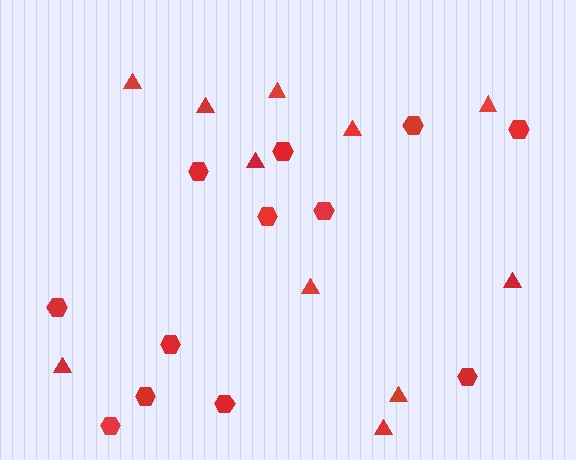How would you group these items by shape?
There are 2 groups: one group of triangles (11) and one group of hexagons (12).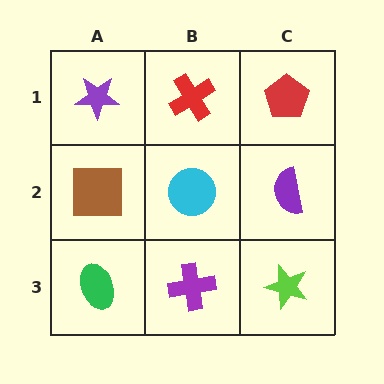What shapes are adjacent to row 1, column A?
A brown square (row 2, column A), a red cross (row 1, column B).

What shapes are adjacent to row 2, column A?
A purple star (row 1, column A), a green ellipse (row 3, column A), a cyan circle (row 2, column B).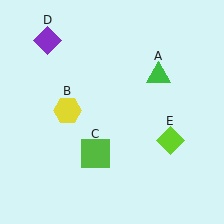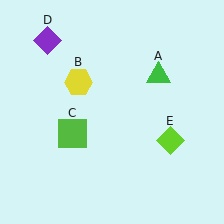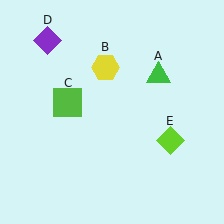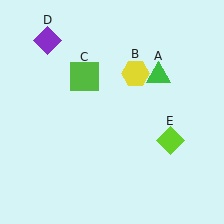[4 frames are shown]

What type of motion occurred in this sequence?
The yellow hexagon (object B), lime square (object C) rotated clockwise around the center of the scene.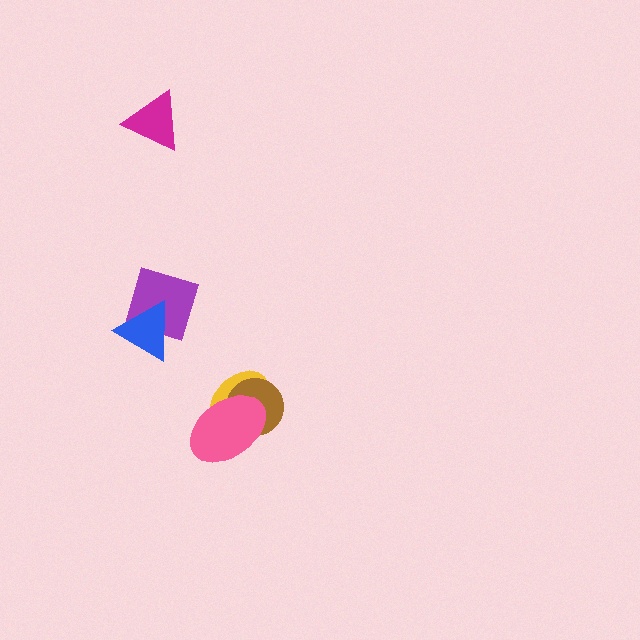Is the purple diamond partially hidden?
Yes, it is partially covered by another shape.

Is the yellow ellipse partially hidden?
Yes, it is partially covered by another shape.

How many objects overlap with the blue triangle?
1 object overlaps with the blue triangle.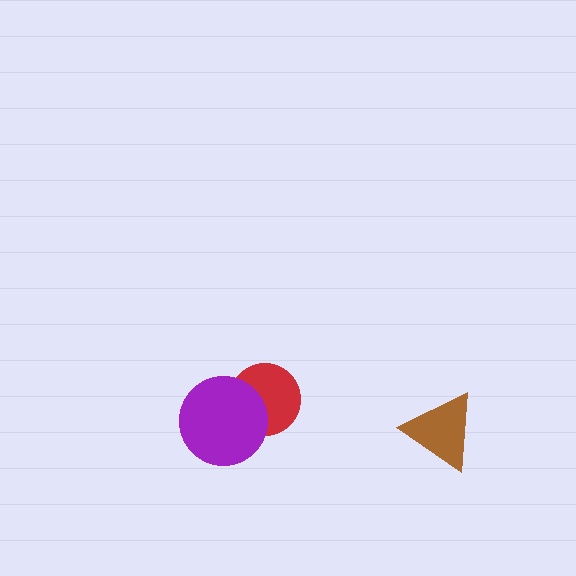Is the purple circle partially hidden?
No, no other shape covers it.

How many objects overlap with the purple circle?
1 object overlaps with the purple circle.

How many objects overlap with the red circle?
1 object overlaps with the red circle.